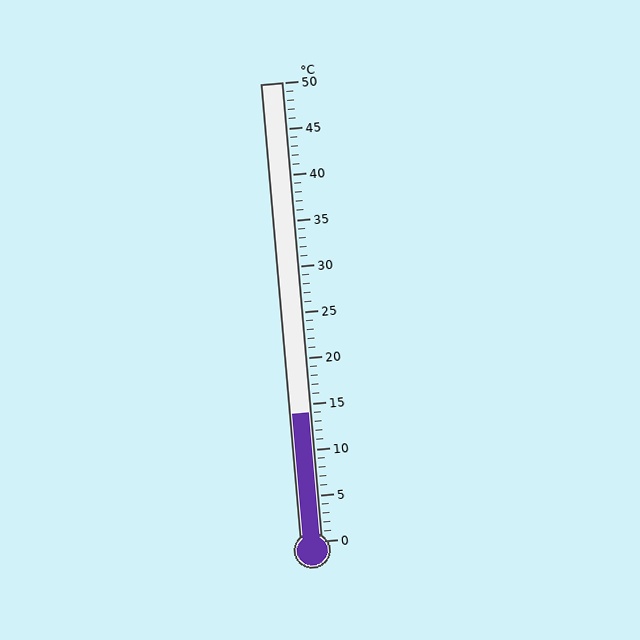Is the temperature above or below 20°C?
The temperature is below 20°C.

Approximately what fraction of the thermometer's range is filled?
The thermometer is filled to approximately 30% of its range.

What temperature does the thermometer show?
The thermometer shows approximately 14°C.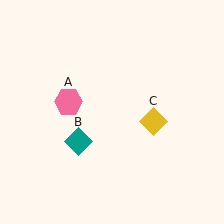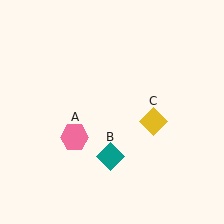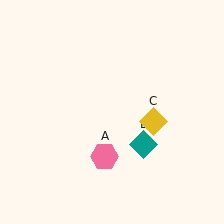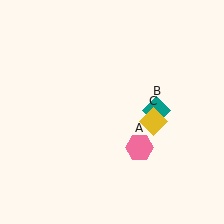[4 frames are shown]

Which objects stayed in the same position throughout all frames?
Yellow diamond (object C) remained stationary.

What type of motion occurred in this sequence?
The pink hexagon (object A), teal diamond (object B) rotated counterclockwise around the center of the scene.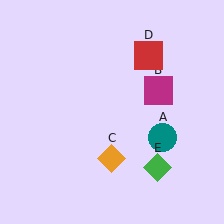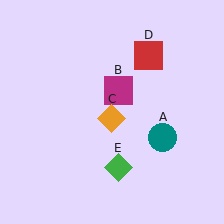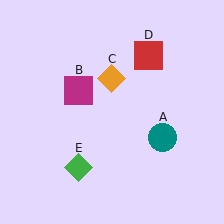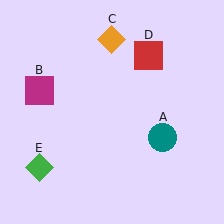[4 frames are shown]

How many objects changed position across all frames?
3 objects changed position: magenta square (object B), orange diamond (object C), green diamond (object E).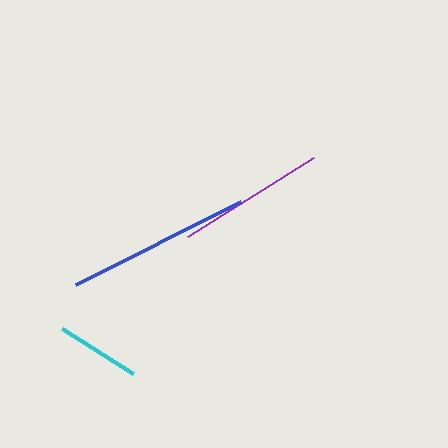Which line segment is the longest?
The blue line is the longest at approximately 185 pixels.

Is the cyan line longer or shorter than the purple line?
The purple line is longer than the cyan line.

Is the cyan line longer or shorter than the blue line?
The blue line is longer than the cyan line.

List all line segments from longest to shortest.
From longest to shortest: blue, purple, cyan.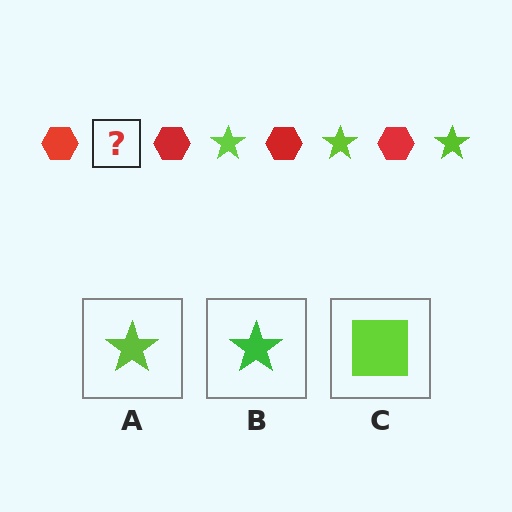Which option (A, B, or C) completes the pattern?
A.